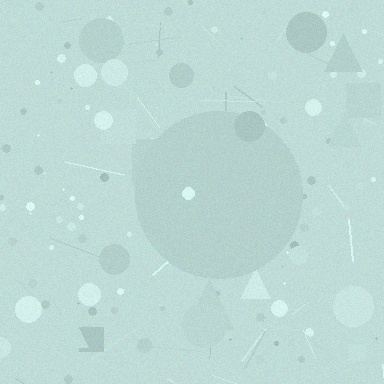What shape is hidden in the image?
A circle is hidden in the image.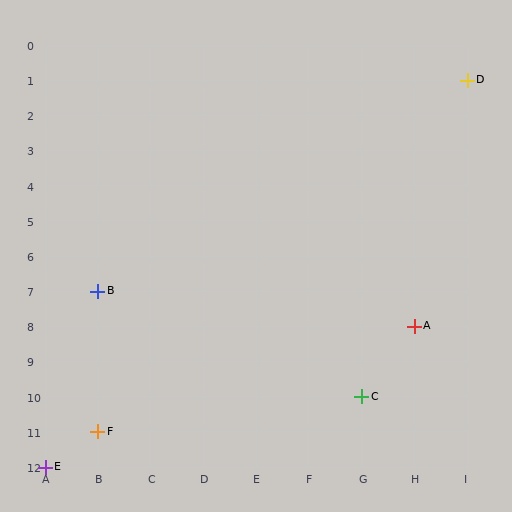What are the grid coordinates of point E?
Point E is at grid coordinates (A, 12).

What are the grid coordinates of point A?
Point A is at grid coordinates (H, 8).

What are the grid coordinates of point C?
Point C is at grid coordinates (G, 10).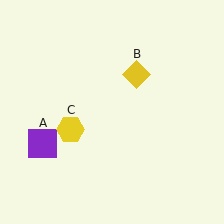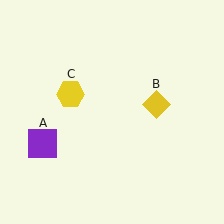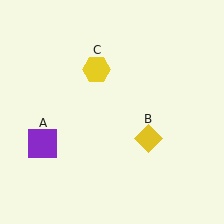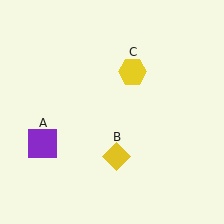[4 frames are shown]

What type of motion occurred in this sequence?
The yellow diamond (object B), yellow hexagon (object C) rotated clockwise around the center of the scene.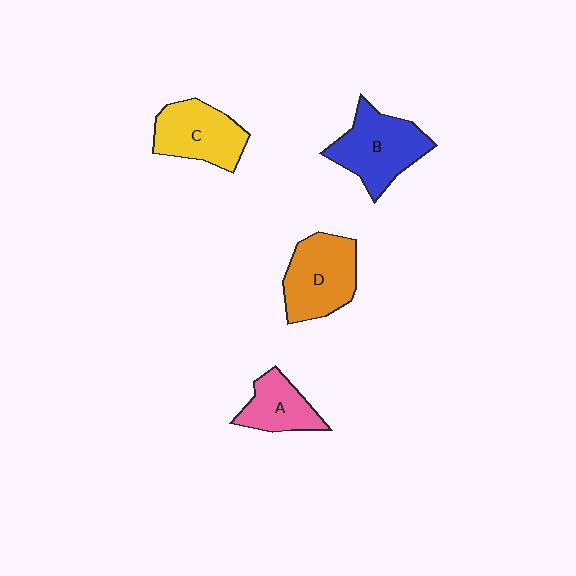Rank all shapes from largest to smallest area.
From largest to smallest: B (blue), D (orange), C (yellow), A (pink).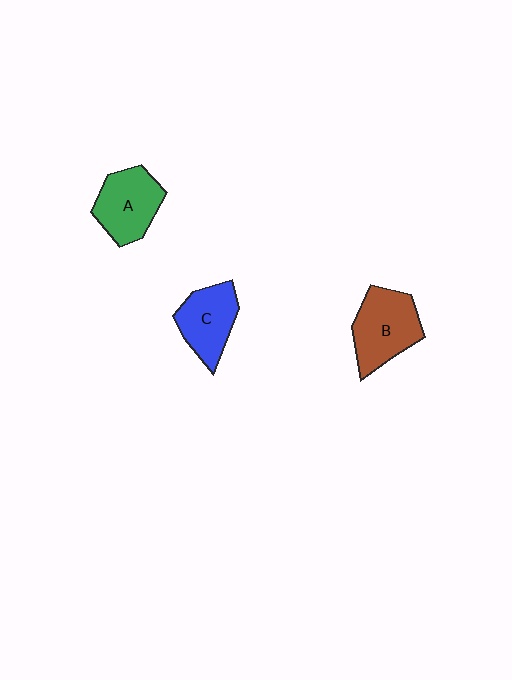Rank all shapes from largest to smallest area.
From largest to smallest: B (brown), A (green), C (blue).